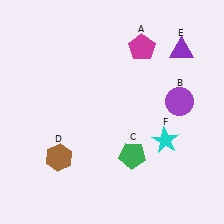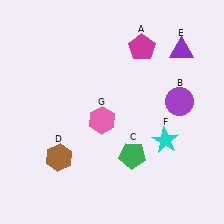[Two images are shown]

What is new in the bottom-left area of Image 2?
A pink hexagon (G) was added in the bottom-left area of Image 2.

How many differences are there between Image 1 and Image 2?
There is 1 difference between the two images.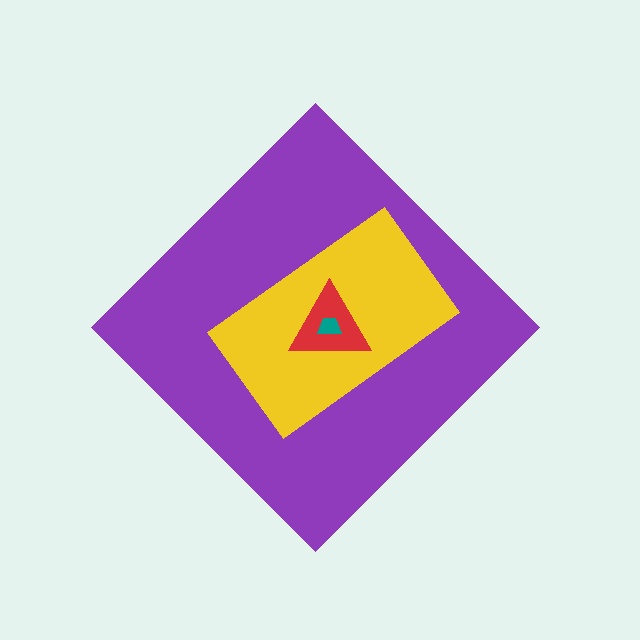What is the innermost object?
The teal trapezoid.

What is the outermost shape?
The purple diamond.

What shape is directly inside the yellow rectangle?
The red triangle.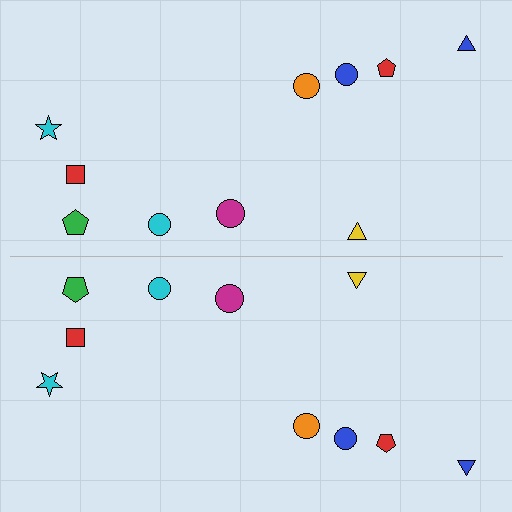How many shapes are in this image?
There are 20 shapes in this image.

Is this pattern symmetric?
Yes, this pattern has bilateral (reflection) symmetry.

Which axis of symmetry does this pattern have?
The pattern has a horizontal axis of symmetry running through the center of the image.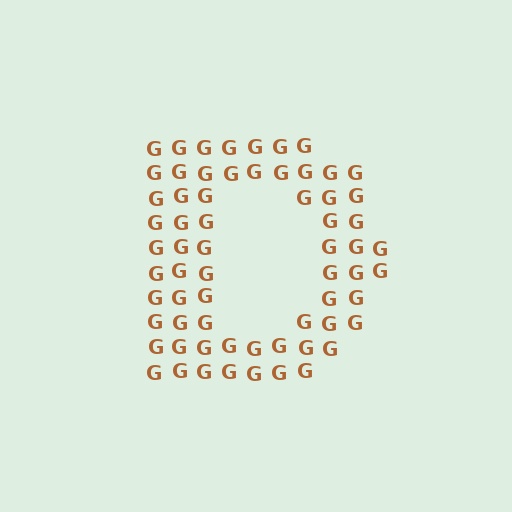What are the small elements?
The small elements are letter G's.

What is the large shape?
The large shape is the letter D.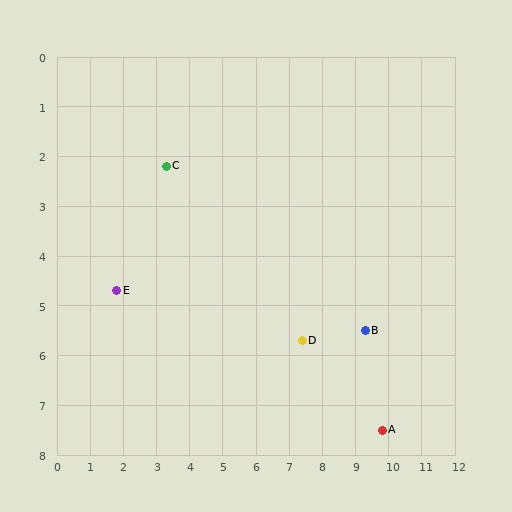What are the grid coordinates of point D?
Point D is at approximately (7.4, 5.7).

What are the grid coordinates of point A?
Point A is at approximately (9.8, 7.5).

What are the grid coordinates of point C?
Point C is at approximately (3.3, 2.2).